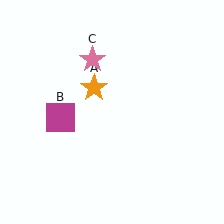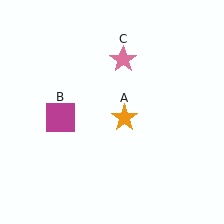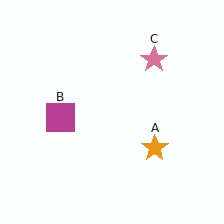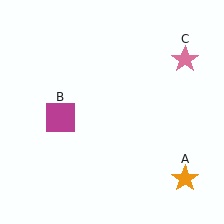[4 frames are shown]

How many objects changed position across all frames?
2 objects changed position: orange star (object A), pink star (object C).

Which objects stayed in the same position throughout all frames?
Magenta square (object B) remained stationary.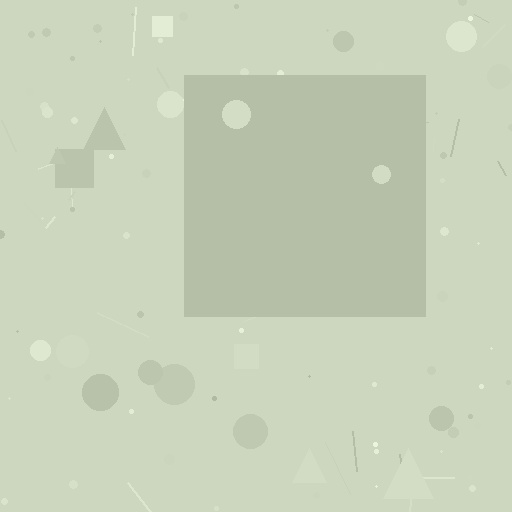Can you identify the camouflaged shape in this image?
The camouflaged shape is a square.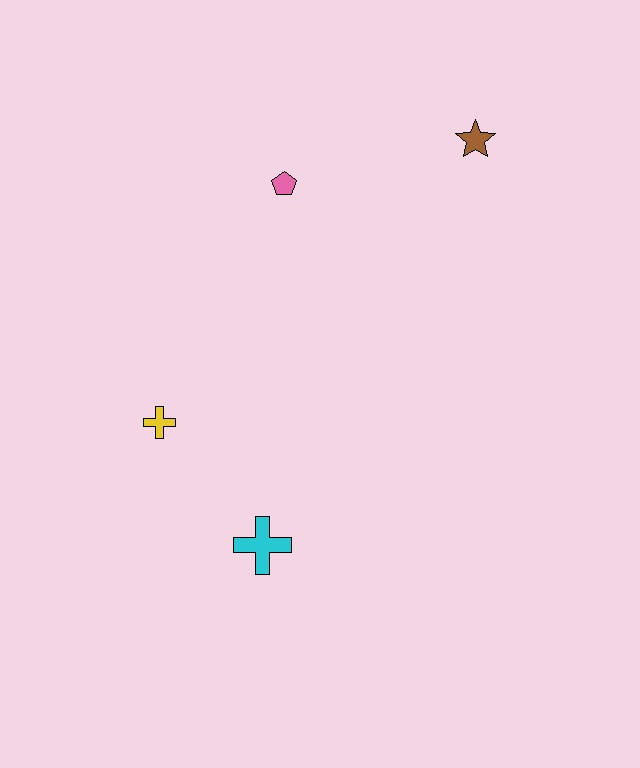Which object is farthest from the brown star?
The cyan cross is farthest from the brown star.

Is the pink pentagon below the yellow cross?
No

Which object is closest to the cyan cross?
The yellow cross is closest to the cyan cross.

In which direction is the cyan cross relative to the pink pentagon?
The cyan cross is below the pink pentagon.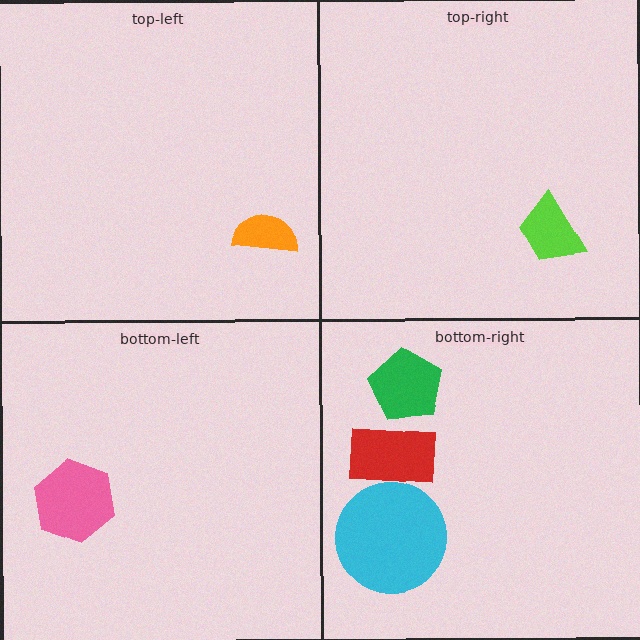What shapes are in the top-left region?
The orange semicircle.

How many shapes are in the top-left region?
1.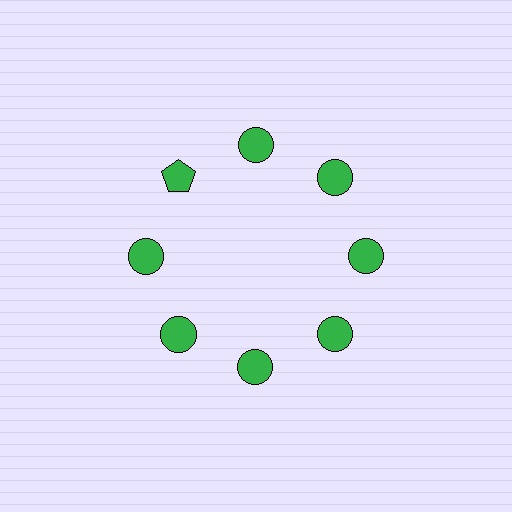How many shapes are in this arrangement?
There are 8 shapes arranged in a ring pattern.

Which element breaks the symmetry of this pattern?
The green pentagon at roughly the 10 o'clock position breaks the symmetry. All other shapes are green circles.